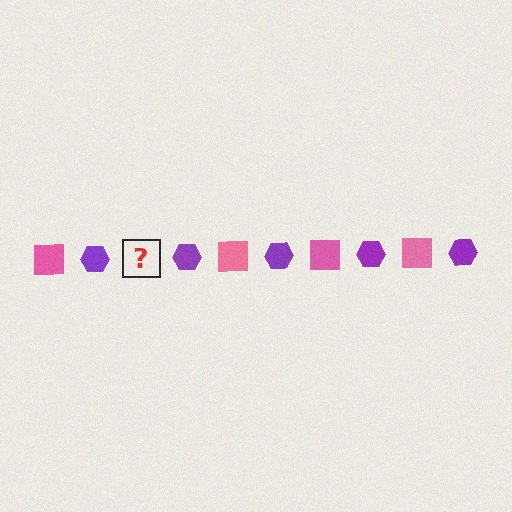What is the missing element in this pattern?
The missing element is a pink square.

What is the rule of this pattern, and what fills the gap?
The rule is that the pattern alternates between pink square and purple hexagon. The gap should be filled with a pink square.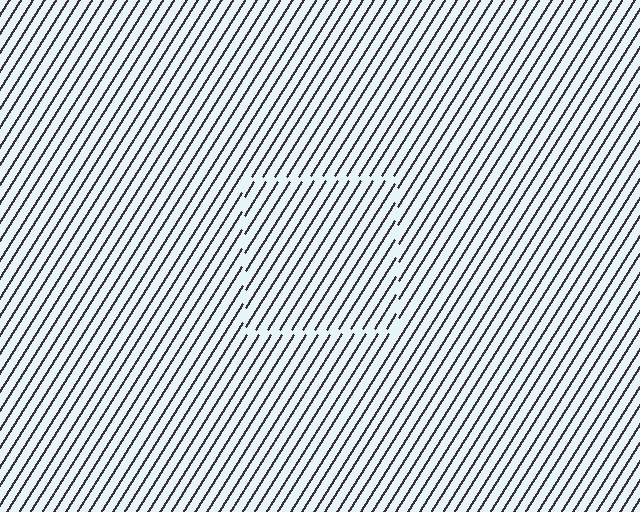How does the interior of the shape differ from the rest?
The interior of the shape contains the same grating, shifted by half a period — the contour is defined by the phase discontinuity where line-ends from the inner and outer gratings abut.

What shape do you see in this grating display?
An illusory square. The interior of the shape contains the same grating, shifted by half a period — the contour is defined by the phase discontinuity where line-ends from the inner and outer gratings abut.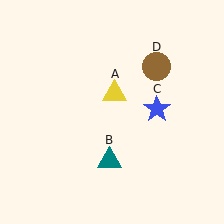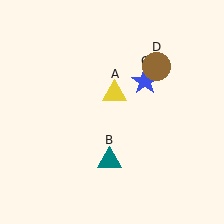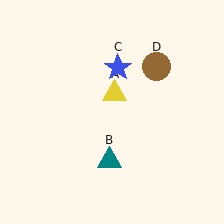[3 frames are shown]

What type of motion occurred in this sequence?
The blue star (object C) rotated counterclockwise around the center of the scene.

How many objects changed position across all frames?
1 object changed position: blue star (object C).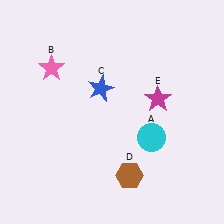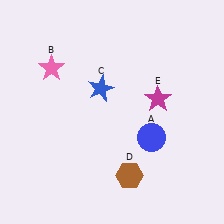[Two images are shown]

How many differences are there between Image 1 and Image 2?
There is 1 difference between the two images.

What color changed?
The circle (A) changed from cyan in Image 1 to blue in Image 2.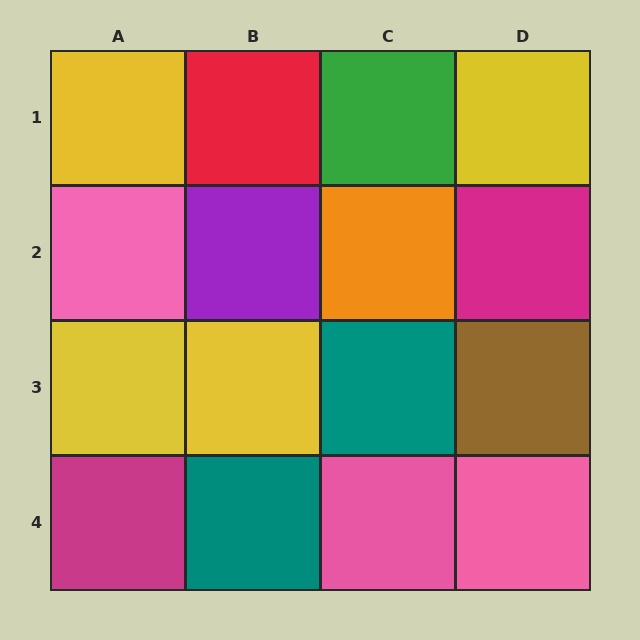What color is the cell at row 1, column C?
Green.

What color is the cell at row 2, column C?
Orange.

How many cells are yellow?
4 cells are yellow.